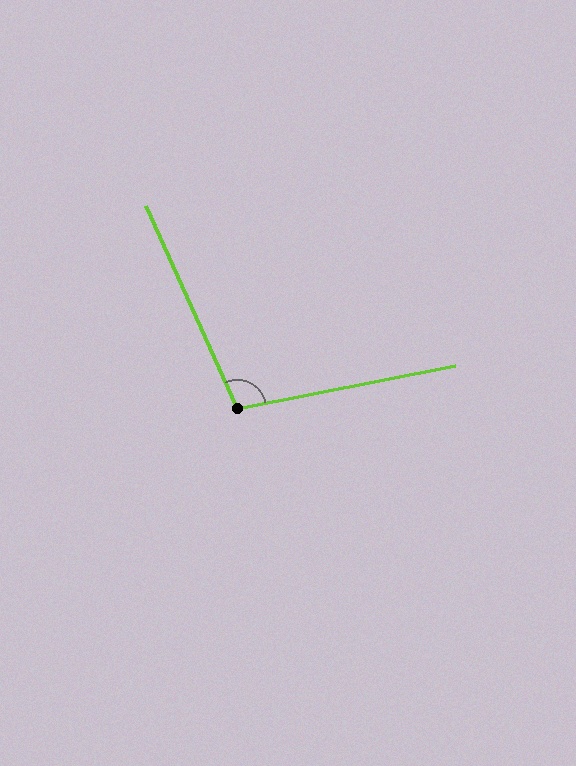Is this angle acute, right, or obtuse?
It is obtuse.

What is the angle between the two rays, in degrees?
Approximately 103 degrees.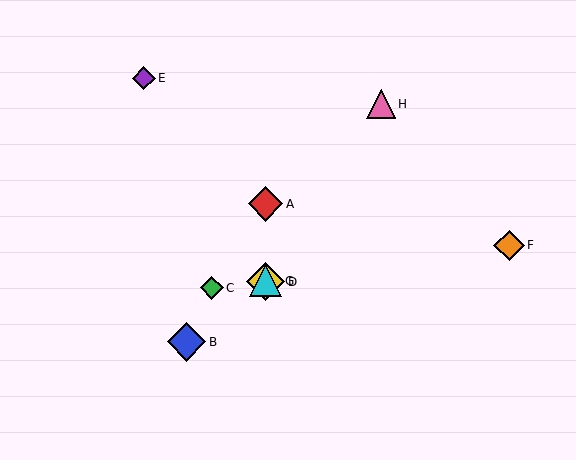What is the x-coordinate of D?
Object D is at x≈266.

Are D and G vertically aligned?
Yes, both are at x≈266.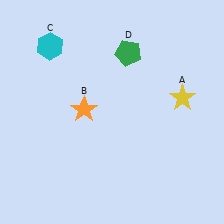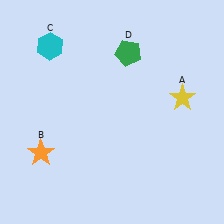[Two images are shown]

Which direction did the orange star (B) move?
The orange star (B) moved left.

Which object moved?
The orange star (B) moved left.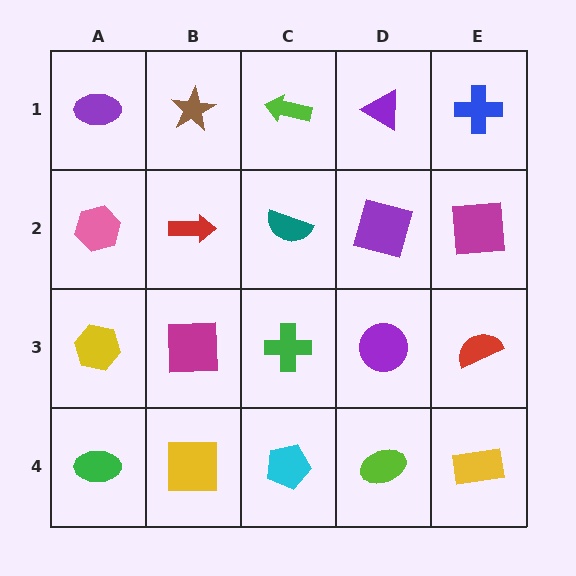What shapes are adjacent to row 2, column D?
A purple triangle (row 1, column D), a purple circle (row 3, column D), a teal semicircle (row 2, column C), a magenta square (row 2, column E).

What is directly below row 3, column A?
A green ellipse.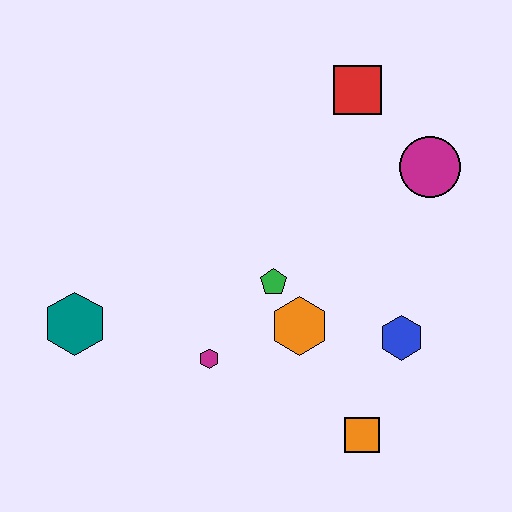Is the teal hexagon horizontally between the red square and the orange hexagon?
No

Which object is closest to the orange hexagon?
The green pentagon is closest to the orange hexagon.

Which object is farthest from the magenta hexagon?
The red square is farthest from the magenta hexagon.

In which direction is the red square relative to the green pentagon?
The red square is above the green pentagon.